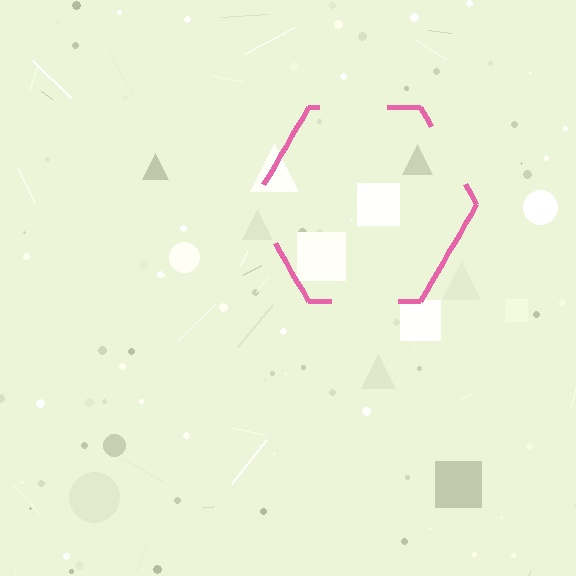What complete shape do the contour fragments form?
The contour fragments form a hexagon.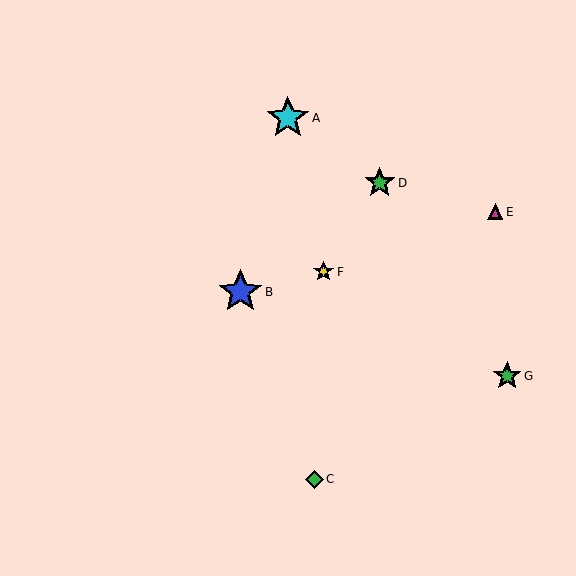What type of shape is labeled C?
Shape C is a green diamond.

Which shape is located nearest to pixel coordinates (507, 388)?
The green star (labeled G) at (507, 376) is nearest to that location.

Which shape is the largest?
The blue star (labeled B) is the largest.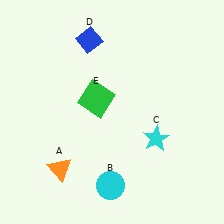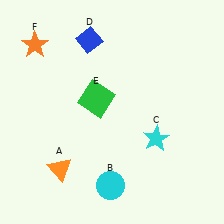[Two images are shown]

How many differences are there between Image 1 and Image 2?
There is 1 difference between the two images.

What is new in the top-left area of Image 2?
An orange star (F) was added in the top-left area of Image 2.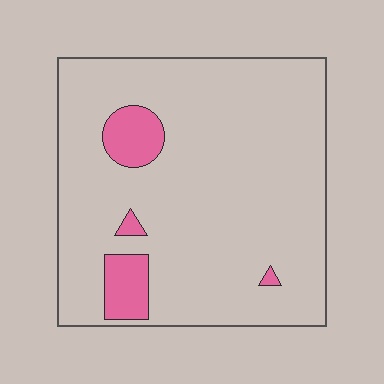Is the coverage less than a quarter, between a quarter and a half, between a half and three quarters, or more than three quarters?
Less than a quarter.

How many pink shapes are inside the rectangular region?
4.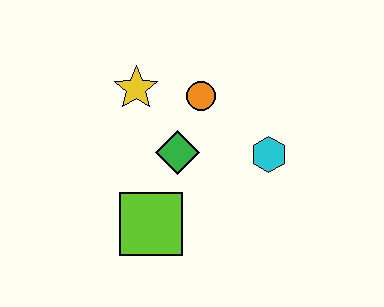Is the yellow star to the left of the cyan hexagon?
Yes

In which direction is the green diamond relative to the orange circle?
The green diamond is below the orange circle.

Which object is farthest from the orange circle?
The lime square is farthest from the orange circle.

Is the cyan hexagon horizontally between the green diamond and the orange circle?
No